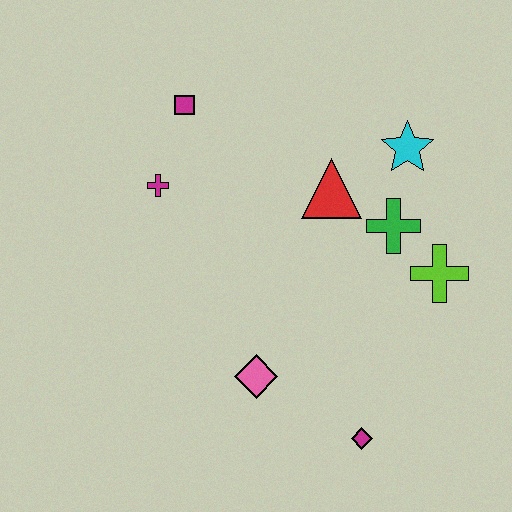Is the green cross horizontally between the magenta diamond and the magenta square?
No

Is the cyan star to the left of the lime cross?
Yes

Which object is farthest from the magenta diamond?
The magenta square is farthest from the magenta diamond.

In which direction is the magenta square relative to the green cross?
The magenta square is to the left of the green cross.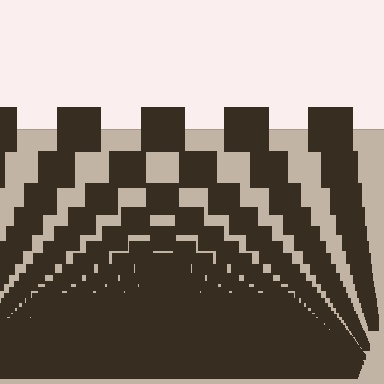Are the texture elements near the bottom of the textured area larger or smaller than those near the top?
Smaller. The gradient is inverted — elements near the bottom are smaller and denser.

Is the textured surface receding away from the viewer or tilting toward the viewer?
The surface appears to tilt toward the viewer. Texture elements get larger and sparser toward the top.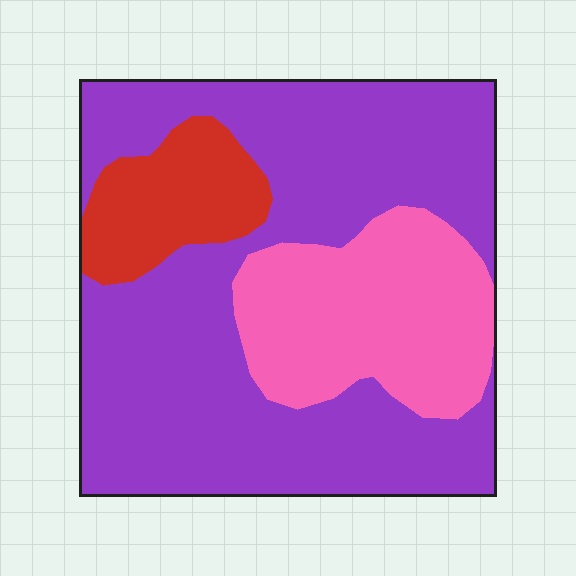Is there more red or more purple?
Purple.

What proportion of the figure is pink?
Pink covers roughly 25% of the figure.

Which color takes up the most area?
Purple, at roughly 65%.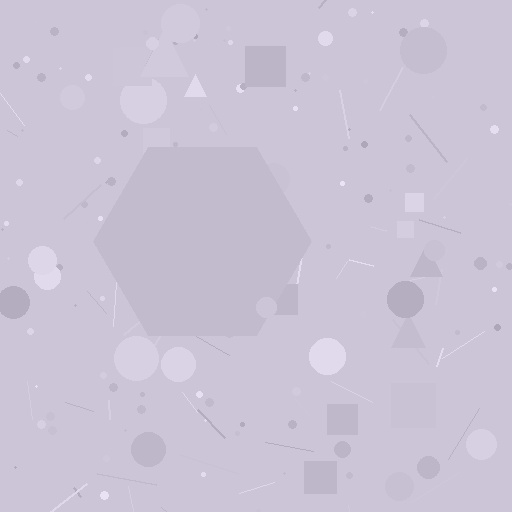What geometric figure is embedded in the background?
A hexagon is embedded in the background.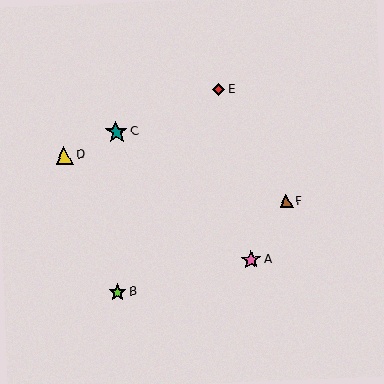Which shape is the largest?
The teal star (labeled C) is the largest.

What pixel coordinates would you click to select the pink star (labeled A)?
Click at (251, 260) to select the pink star A.